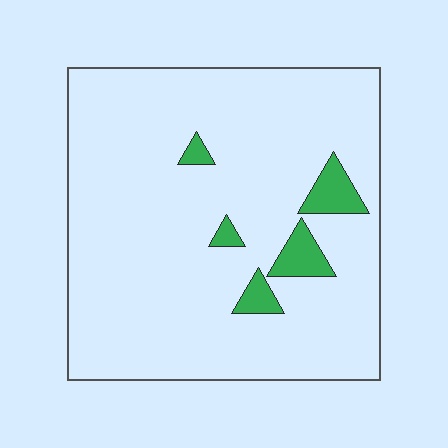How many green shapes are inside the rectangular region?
5.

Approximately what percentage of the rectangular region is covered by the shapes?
Approximately 5%.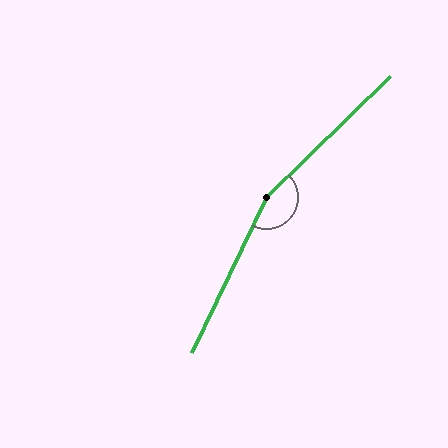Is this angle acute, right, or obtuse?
It is obtuse.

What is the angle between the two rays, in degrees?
Approximately 160 degrees.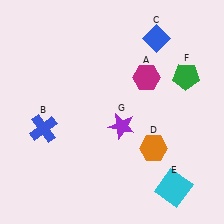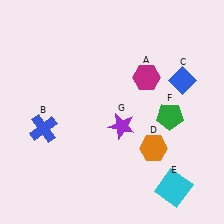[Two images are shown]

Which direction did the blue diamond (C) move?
The blue diamond (C) moved down.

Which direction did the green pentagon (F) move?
The green pentagon (F) moved down.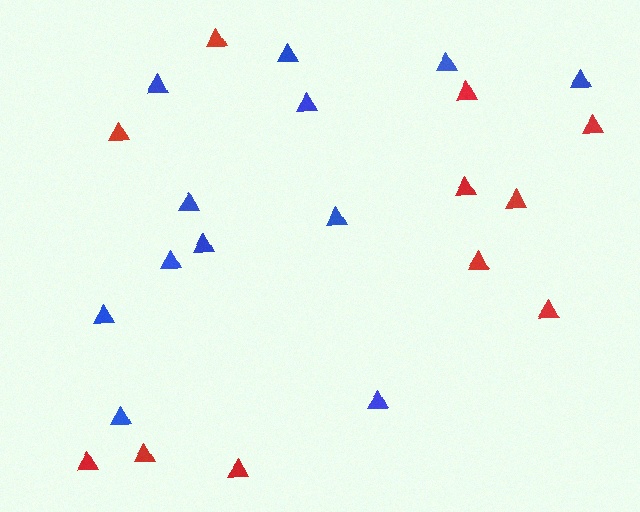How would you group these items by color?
There are 2 groups: one group of red triangles (11) and one group of blue triangles (12).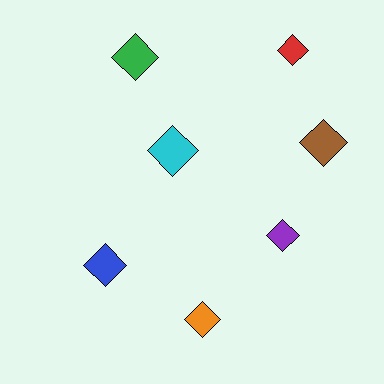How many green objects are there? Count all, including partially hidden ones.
There is 1 green object.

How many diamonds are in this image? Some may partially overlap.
There are 7 diamonds.